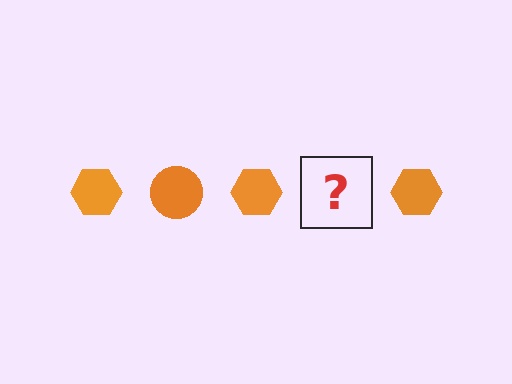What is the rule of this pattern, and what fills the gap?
The rule is that the pattern cycles through hexagon, circle shapes in orange. The gap should be filled with an orange circle.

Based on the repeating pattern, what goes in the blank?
The blank should be an orange circle.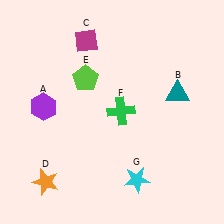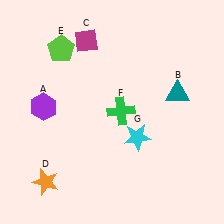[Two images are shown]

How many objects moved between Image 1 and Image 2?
2 objects moved between the two images.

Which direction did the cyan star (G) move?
The cyan star (G) moved up.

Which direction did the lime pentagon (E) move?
The lime pentagon (E) moved up.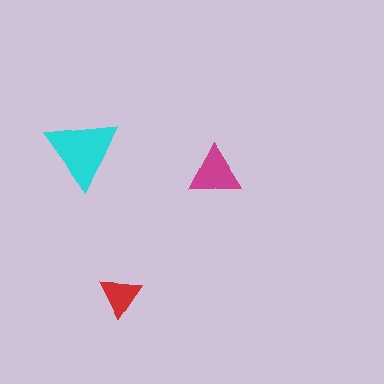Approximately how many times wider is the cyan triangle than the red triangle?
About 1.5 times wider.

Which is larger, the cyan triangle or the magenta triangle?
The cyan one.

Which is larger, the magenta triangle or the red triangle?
The magenta one.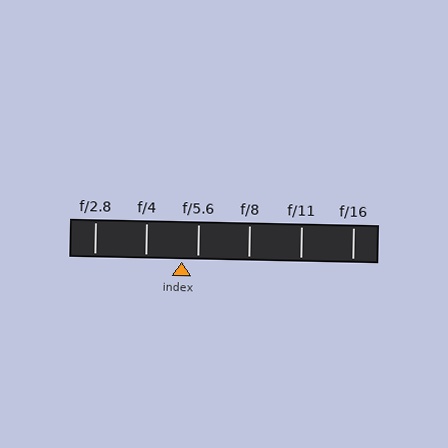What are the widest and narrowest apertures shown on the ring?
The widest aperture shown is f/2.8 and the narrowest is f/16.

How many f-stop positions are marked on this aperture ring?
There are 6 f-stop positions marked.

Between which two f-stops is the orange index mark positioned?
The index mark is between f/4 and f/5.6.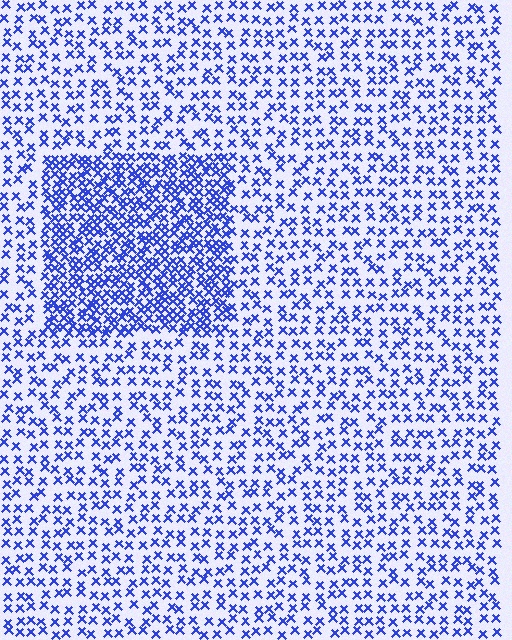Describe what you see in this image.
The image contains small blue elements arranged at two different densities. A rectangle-shaped region is visible where the elements are more densely packed than the surrounding area.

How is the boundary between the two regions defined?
The boundary is defined by a change in element density (approximately 2.2x ratio). All elements are the same color, size, and shape.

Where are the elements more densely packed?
The elements are more densely packed inside the rectangle boundary.